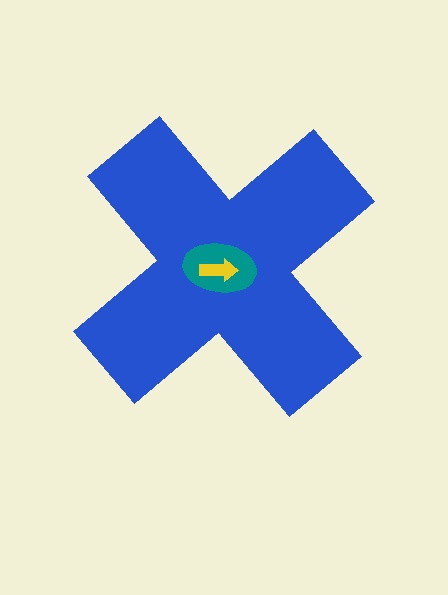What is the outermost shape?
The blue cross.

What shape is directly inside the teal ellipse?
The yellow arrow.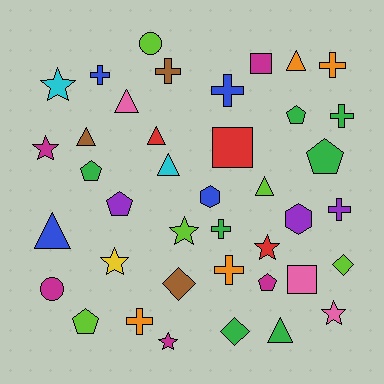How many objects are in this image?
There are 40 objects.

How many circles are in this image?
There are 2 circles.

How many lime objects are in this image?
There are 5 lime objects.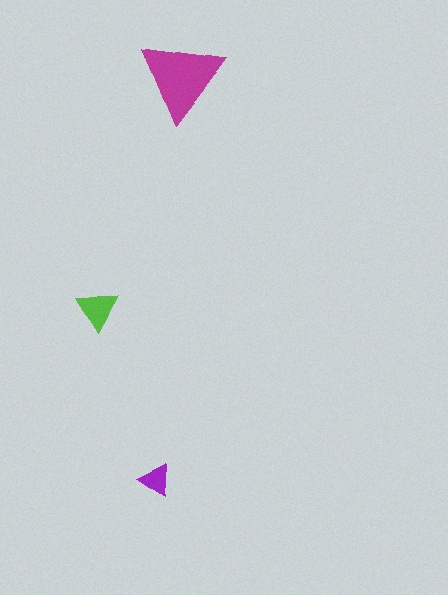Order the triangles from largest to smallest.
the magenta one, the lime one, the purple one.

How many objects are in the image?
There are 3 objects in the image.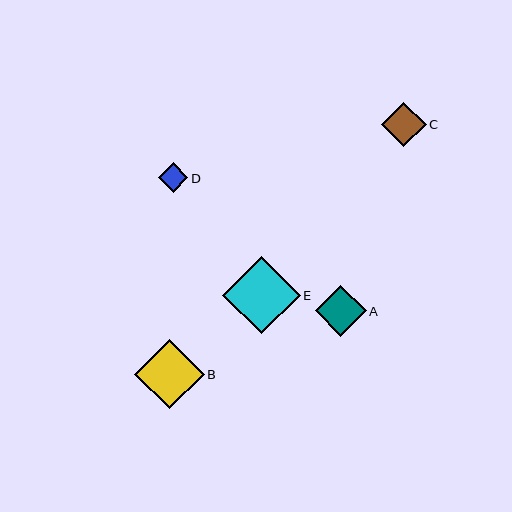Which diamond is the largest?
Diamond E is the largest with a size of approximately 78 pixels.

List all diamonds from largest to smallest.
From largest to smallest: E, B, A, C, D.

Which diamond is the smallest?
Diamond D is the smallest with a size of approximately 29 pixels.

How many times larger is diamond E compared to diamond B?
Diamond E is approximately 1.1 times the size of diamond B.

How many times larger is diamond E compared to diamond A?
Diamond E is approximately 1.5 times the size of diamond A.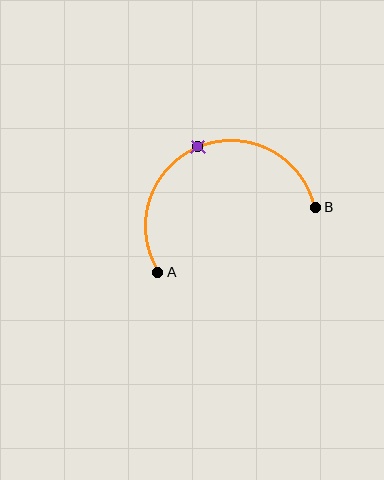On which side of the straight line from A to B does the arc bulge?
The arc bulges above the straight line connecting A and B.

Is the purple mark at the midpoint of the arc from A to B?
Yes. The purple mark lies on the arc at equal arc-length from both A and B — it is the arc midpoint.